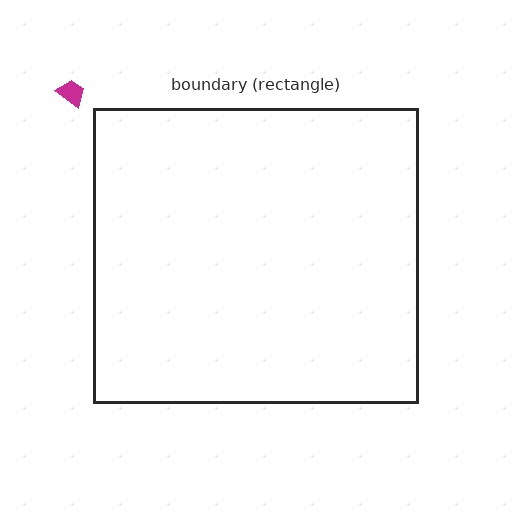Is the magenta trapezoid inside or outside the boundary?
Outside.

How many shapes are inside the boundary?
0 inside, 1 outside.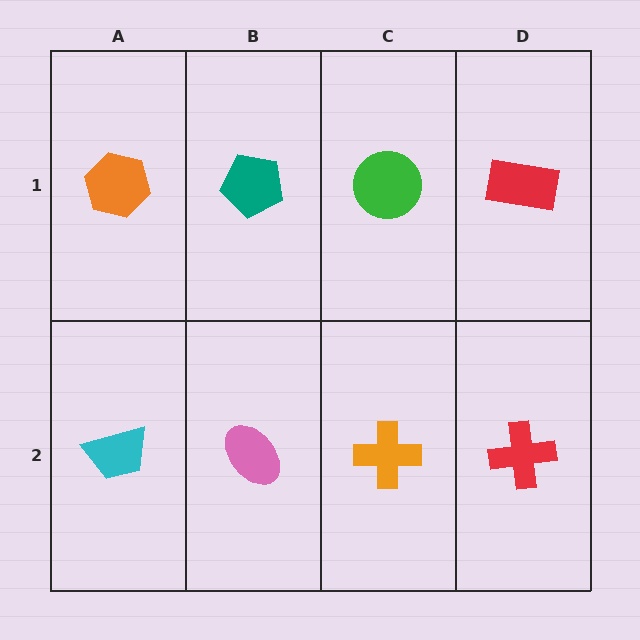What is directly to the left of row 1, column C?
A teal pentagon.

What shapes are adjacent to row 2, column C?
A green circle (row 1, column C), a pink ellipse (row 2, column B), a red cross (row 2, column D).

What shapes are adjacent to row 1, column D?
A red cross (row 2, column D), a green circle (row 1, column C).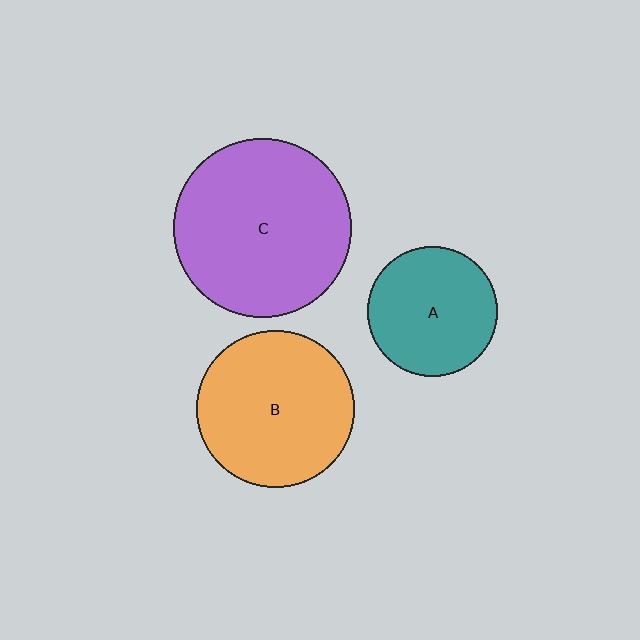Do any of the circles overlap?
No, none of the circles overlap.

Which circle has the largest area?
Circle C (purple).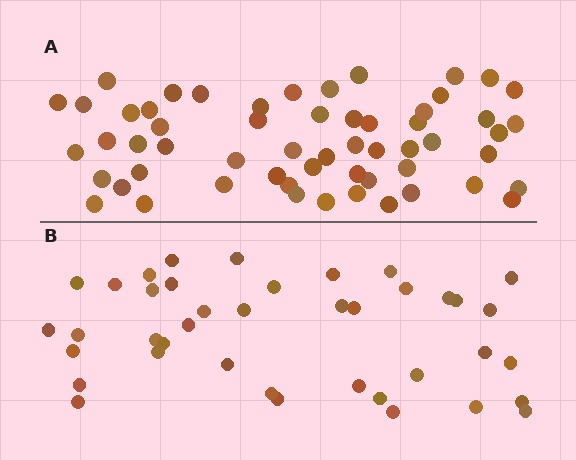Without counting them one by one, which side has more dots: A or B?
Region A (the top region) has more dots.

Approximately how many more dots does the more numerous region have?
Region A has approximately 15 more dots than region B.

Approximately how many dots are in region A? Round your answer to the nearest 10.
About 60 dots. (The exact count is 57, which rounds to 60.)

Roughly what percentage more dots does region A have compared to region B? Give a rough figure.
About 40% more.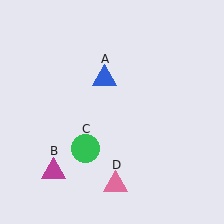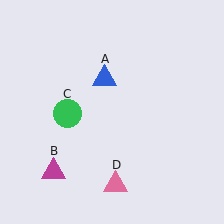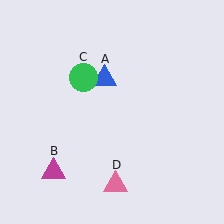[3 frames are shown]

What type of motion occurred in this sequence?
The green circle (object C) rotated clockwise around the center of the scene.